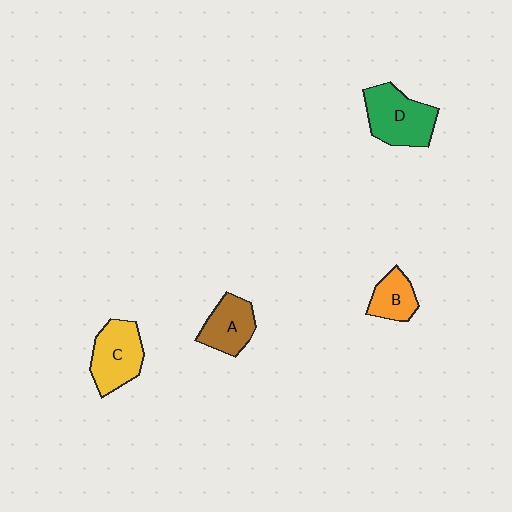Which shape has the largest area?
Shape D (green).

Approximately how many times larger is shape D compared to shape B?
Approximately 1.8 times.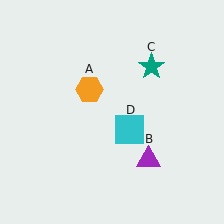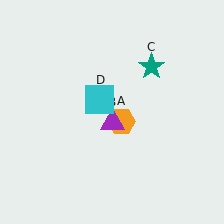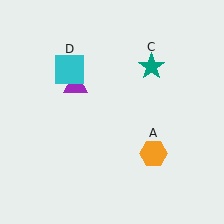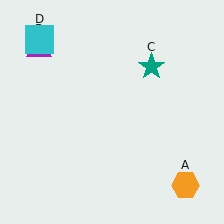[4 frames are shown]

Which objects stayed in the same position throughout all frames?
Teal star (object C) remained stationary.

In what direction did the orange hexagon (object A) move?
The orange hexagon (object A) moved down and to the right.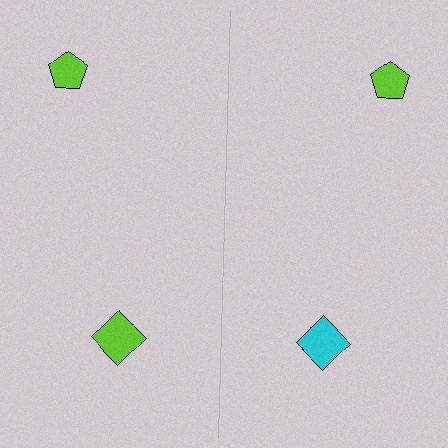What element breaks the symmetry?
The cyan diamond on the right side breaks the symmetry — its mirror counterpart is lime.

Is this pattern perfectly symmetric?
No, the pattern is not perfectly symmetric. The cyan diamond on the right side breaks the symmetry — its mirror counterpart is lime.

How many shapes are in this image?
There are 4 shapes in this image.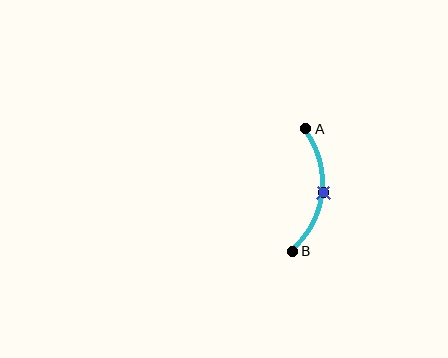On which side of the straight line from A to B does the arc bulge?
The arc bulges to the right of the straight line connecting A and B.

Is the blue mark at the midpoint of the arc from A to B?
Yes. The blue mark lies on the arc at equal arc-length from both A and B — it is the arc midpoint.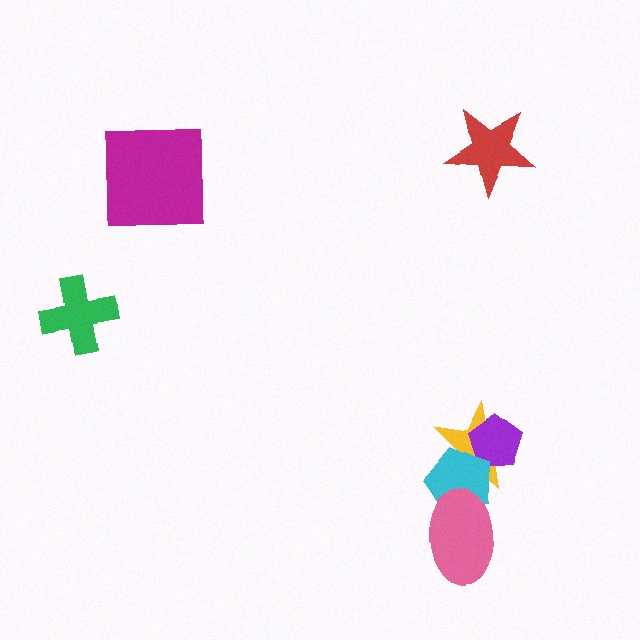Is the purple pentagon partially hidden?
Yes, it is partially covered by another shape.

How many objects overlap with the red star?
0 objects overlap with the red star.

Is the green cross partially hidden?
No, no other shape covers it.